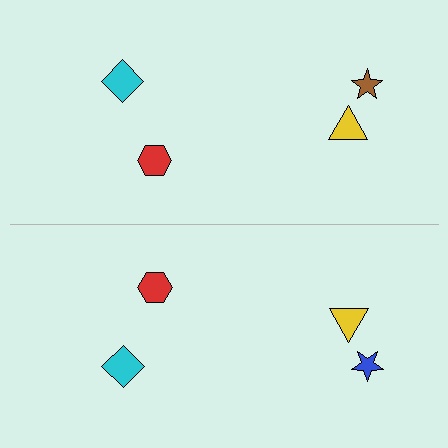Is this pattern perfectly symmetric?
No, the pattern is not perfectly symmetric. The blue star on the bottom side breaks the symmetry — its mirror counterpart is brown.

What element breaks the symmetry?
The blue star on the bottom side breaks the symmetry — its mirror counterpart is brown.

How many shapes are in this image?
There are 8 shapes in this image.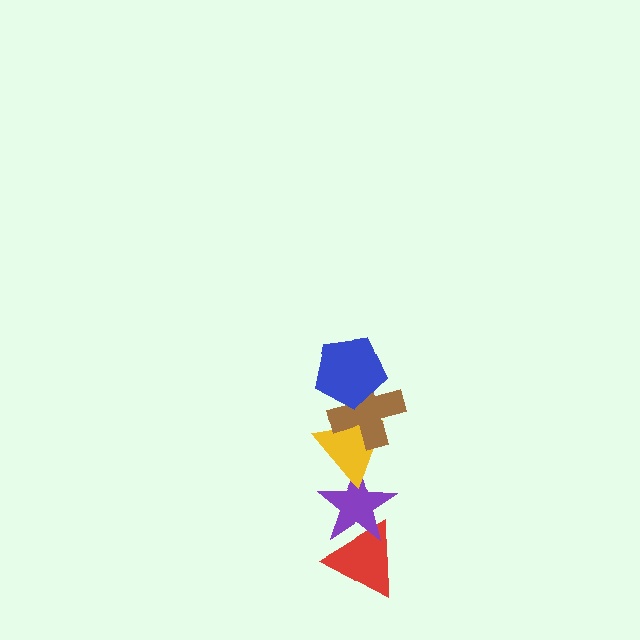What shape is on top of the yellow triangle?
The brown cross is on top of the yellow triangle.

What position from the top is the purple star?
The purple star is 4th from the top.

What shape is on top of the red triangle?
The purple star is on top of the red triangle.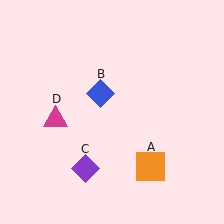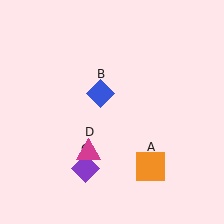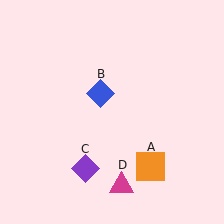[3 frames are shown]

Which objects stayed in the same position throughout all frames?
Orange square (object A) and blue diamond (object B) and purple diamond (object C) remained stationary.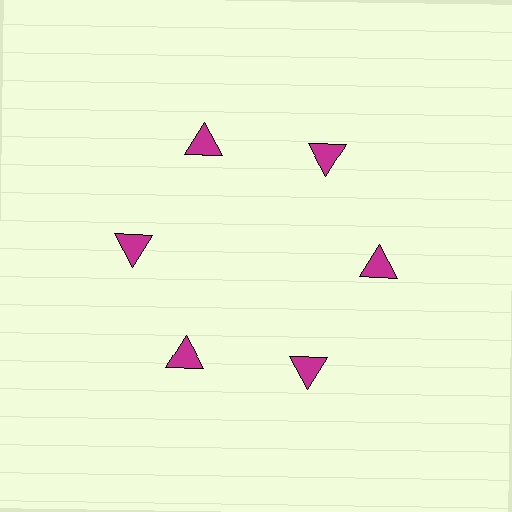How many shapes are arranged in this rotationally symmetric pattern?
There are 6 shapes, arranged in 6 groups of 1.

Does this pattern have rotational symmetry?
Yes, this pattern has 6-fold rotational symmetry. It looks the same after rotating 60 degrees around the center.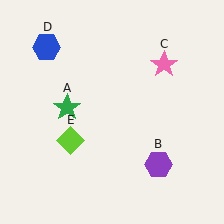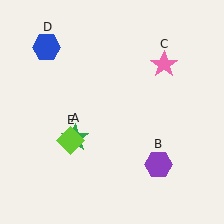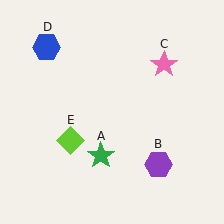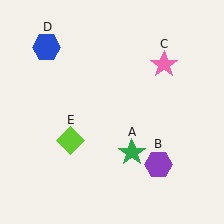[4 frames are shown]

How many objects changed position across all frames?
1 object changed position: green star (object A).